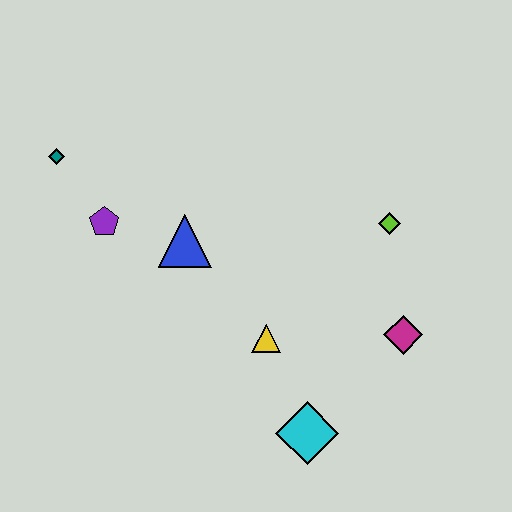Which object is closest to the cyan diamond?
The yellow triangle is closest to the cyan diamond.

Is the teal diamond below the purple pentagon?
No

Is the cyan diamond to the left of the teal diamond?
No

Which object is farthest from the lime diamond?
The teal diamond is farthest from the lime diamond.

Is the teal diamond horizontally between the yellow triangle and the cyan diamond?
No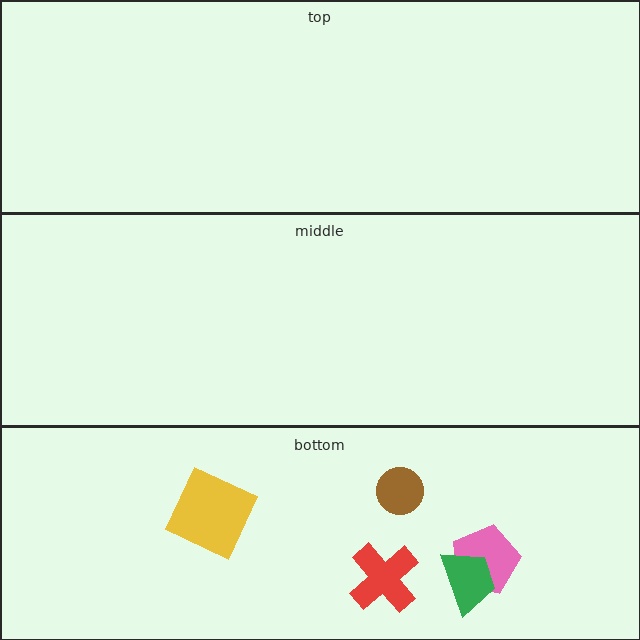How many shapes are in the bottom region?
5.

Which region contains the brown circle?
The bottom region.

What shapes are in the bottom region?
The brown circle, the pink pentagon, the yellow square, the green trapezoid, the red cross.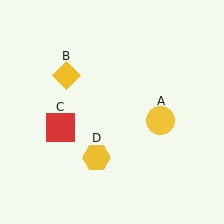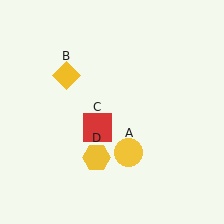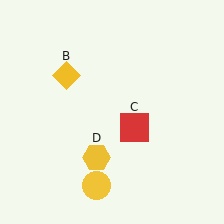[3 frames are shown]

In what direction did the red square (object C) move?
The red square (object C) moved right.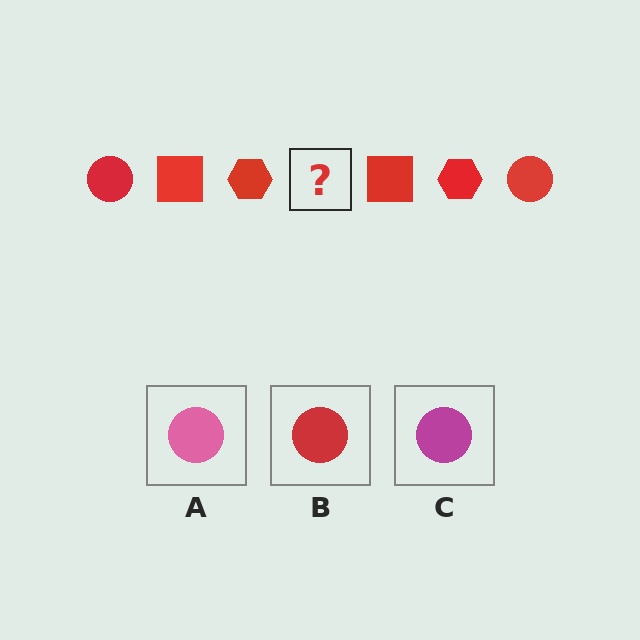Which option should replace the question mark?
Option B.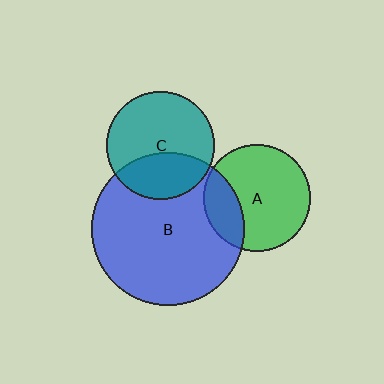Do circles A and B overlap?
Yes.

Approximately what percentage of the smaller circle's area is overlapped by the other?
Approximately 25%.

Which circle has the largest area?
Circle B (blue).